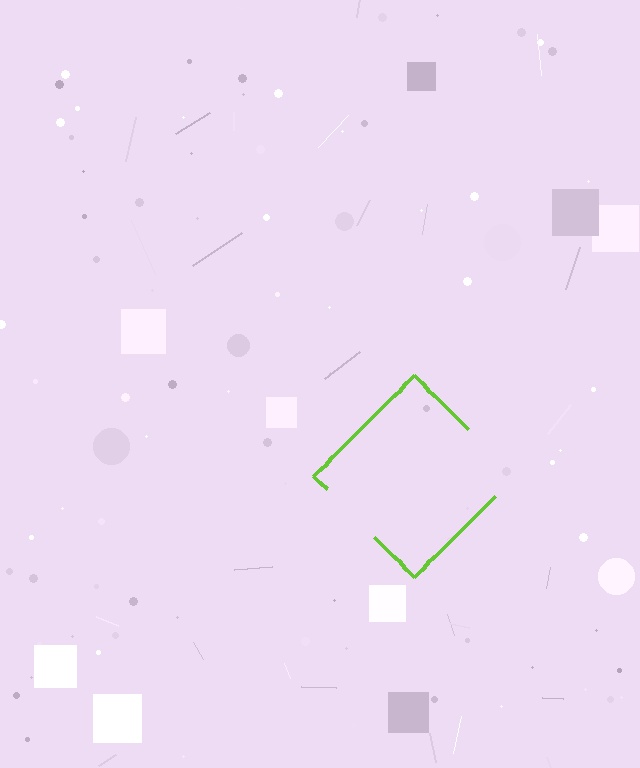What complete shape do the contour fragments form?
The contour fragments form a diamond.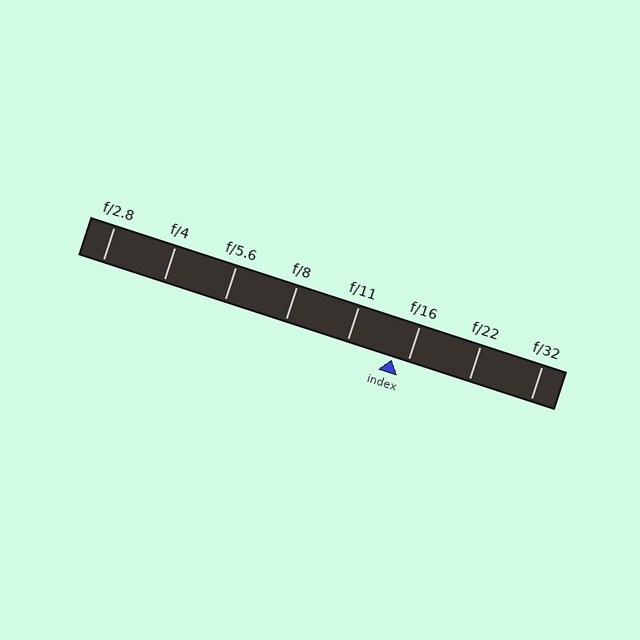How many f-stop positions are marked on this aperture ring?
There are 8 f-stop positions marked.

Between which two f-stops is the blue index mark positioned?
The index mark is between f/11 and f/16.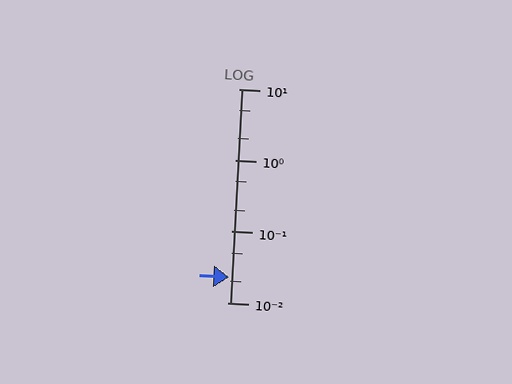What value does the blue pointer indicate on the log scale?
The pointer indicates approximately 0.023.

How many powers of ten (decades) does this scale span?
The scale spans 3 decades, from 0.01 to 10.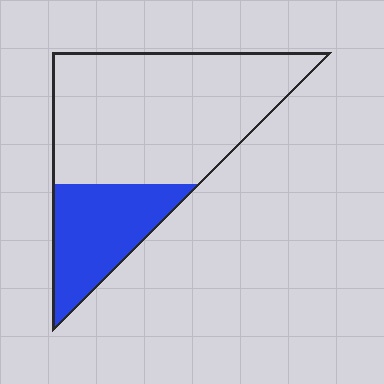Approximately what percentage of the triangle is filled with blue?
Approximately 30%.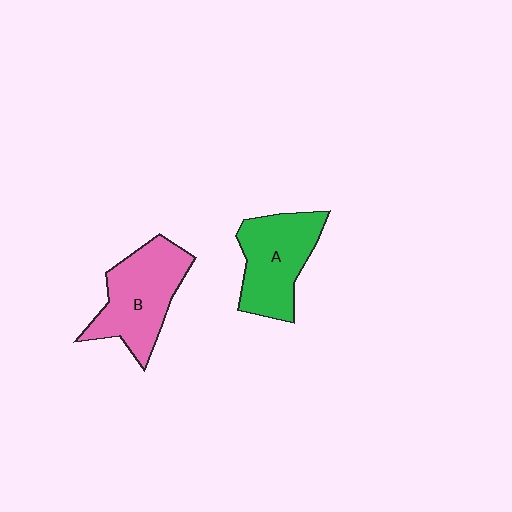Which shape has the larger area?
Shape B (pink).